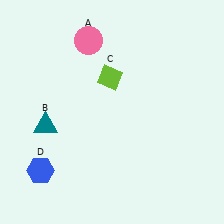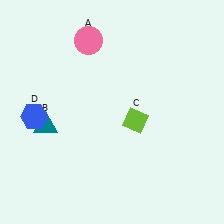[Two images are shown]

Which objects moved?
The objects that moved are: the lime diamond (C), the blue hexagon (D).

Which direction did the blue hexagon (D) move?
The blue hexagon (D) moved up.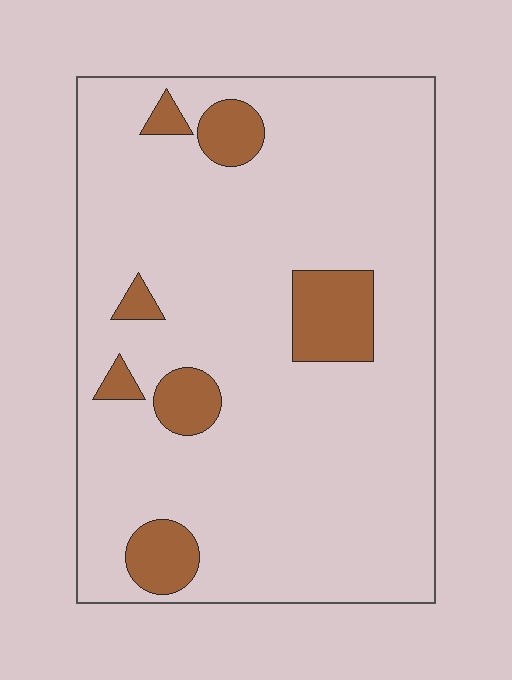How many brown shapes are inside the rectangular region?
7.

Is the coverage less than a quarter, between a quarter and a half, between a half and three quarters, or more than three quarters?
Less than a quarter.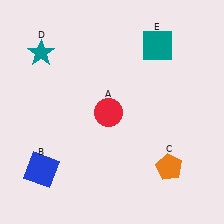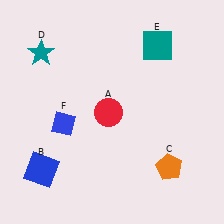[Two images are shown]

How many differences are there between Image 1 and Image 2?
There is 1 difference between the two images.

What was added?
A blue diamond (F) was added in Image 2.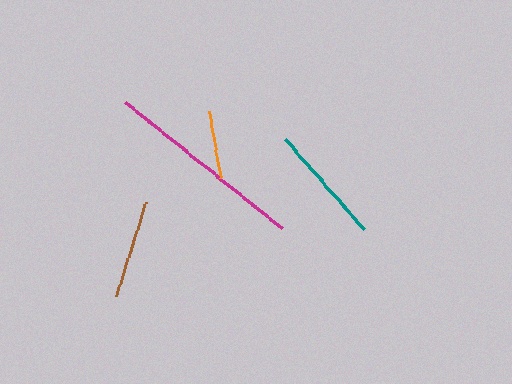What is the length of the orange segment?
The orange segment is approximately 68 pixels long.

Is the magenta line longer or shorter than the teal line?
The magenta line is longer than the teal line.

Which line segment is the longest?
The magenta line is the longest at approximately 202 pixels.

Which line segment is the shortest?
The orange line is the shortest at approximately 68 pixels.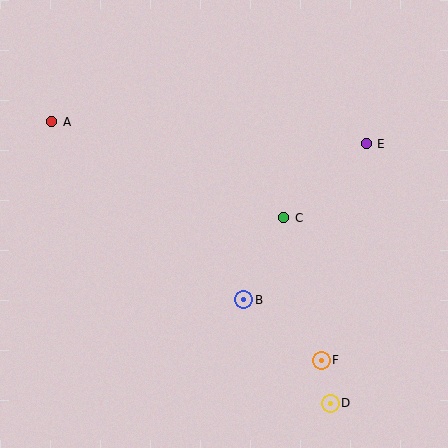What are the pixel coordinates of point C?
Point C is at (284, 218).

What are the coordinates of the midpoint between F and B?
The midpoint between F and B is at (282, 330).